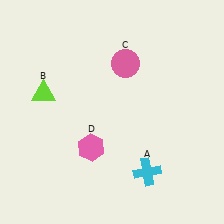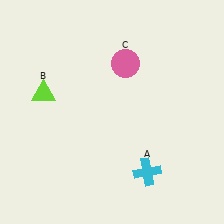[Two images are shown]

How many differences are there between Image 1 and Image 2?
There is 1 difference between the two images.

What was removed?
The pink hexagon (D) was removed in Image 2.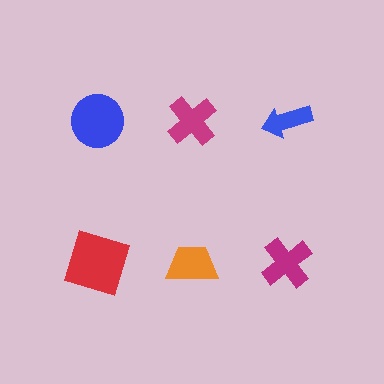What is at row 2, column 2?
An orange trapezoid.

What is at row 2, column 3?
A magenta cross.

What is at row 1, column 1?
A blue circle.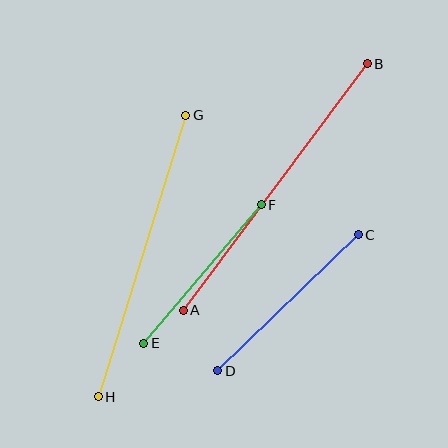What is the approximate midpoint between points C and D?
The midpoint is at approximately (288, 303) pixels.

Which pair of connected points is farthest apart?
Points A and B are farthest apart.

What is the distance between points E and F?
The distance is approximately 181 pixels.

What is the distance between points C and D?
The distance is approximately 196 pixels.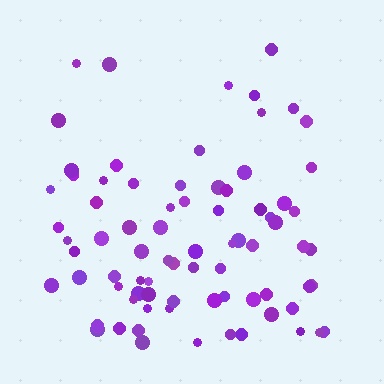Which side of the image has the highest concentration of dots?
The bottom.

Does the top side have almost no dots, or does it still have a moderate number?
Still a moderate number, just noticeably fewer than the bottom.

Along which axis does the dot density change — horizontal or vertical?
Vertical.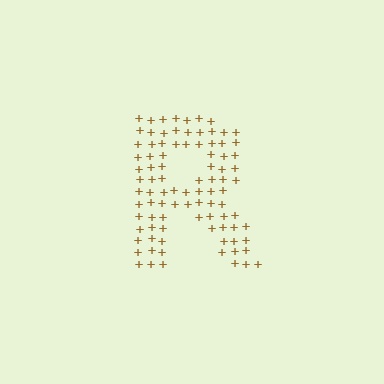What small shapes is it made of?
It is made of small plus signs.